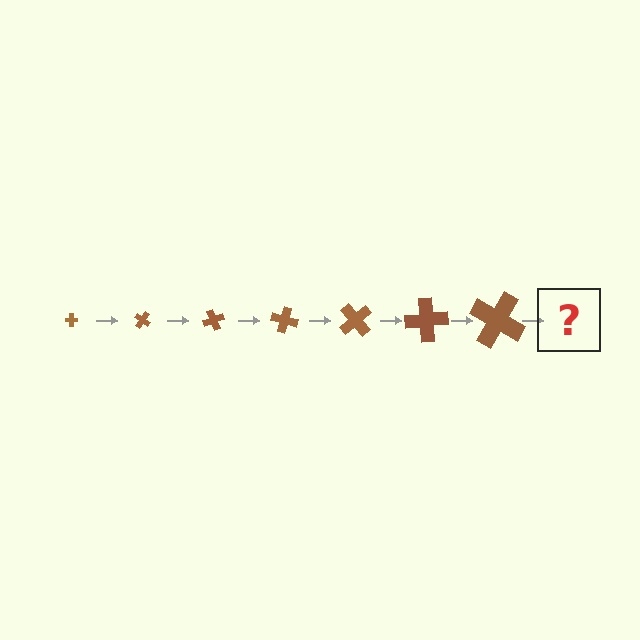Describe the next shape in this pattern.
It should be a cross, larger than the previous one and rotated 245 degrees from the start.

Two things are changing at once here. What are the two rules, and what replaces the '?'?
The two rules are that the cross grows larger each step and it rotates 35 degrees each step. The '?' should be a cross, larger than the previous one and rotated 245 degrees from the start.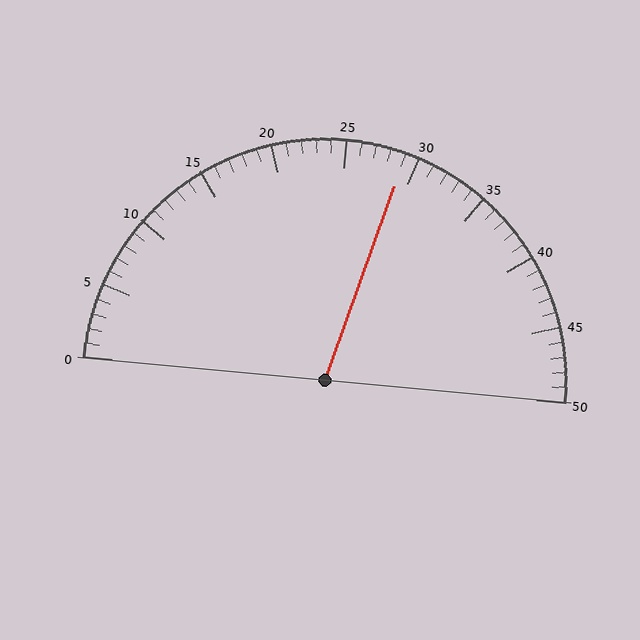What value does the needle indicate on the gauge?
The needle indicates approximately 29.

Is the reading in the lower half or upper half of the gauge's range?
The reading is in the upper half of the range (0 to 50).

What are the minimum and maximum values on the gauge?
The gauge ranges from 0 to 50.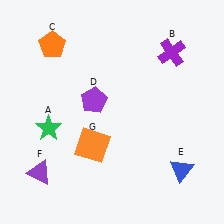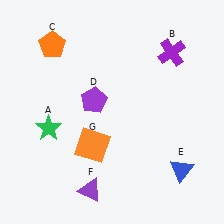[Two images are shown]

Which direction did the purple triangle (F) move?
The purple triangle (F) moved right.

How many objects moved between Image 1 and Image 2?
1 object moved between the two images.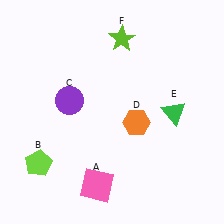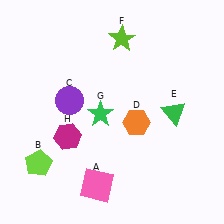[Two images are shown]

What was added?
A green star (G), a magenta hexagon (H) were added in Image 2.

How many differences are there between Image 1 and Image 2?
There are 2 differences between the two images.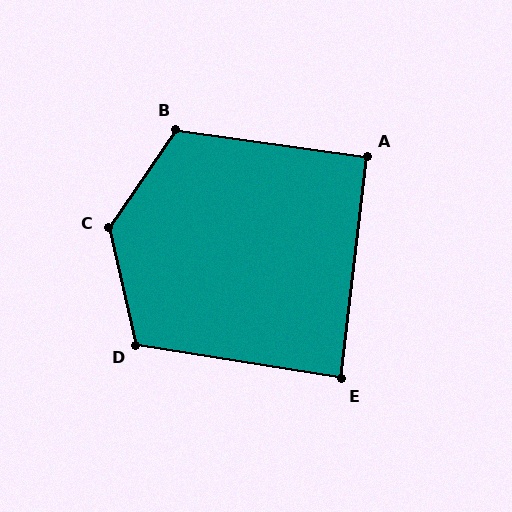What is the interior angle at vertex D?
Approximately 112 degrees (obtuse).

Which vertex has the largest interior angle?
C, at approximately 133 degrees.